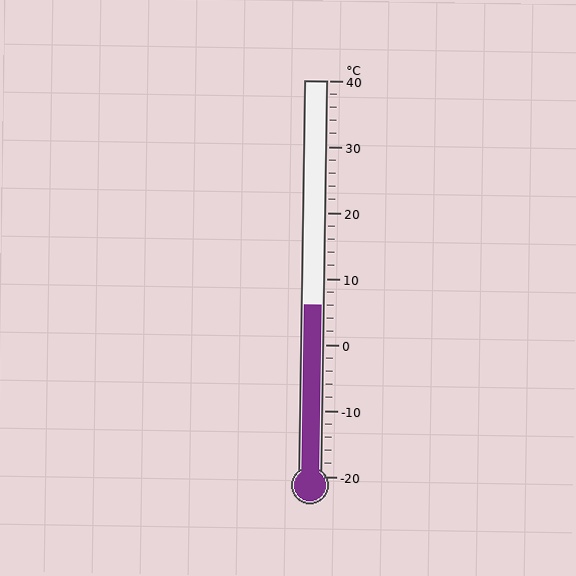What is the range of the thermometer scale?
The thermometer scale ranges from -20°C to 40°C.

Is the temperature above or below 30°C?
The temperature is below 30°C.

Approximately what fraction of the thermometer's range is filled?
The thermometer is filled to approximately 45% of its range.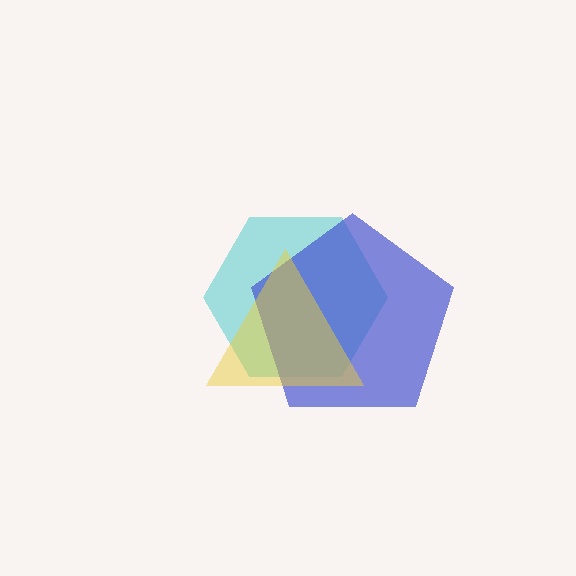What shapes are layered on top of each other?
The layered shapes are: a cyan hexagon, a blue pentagon, a yellow triangle.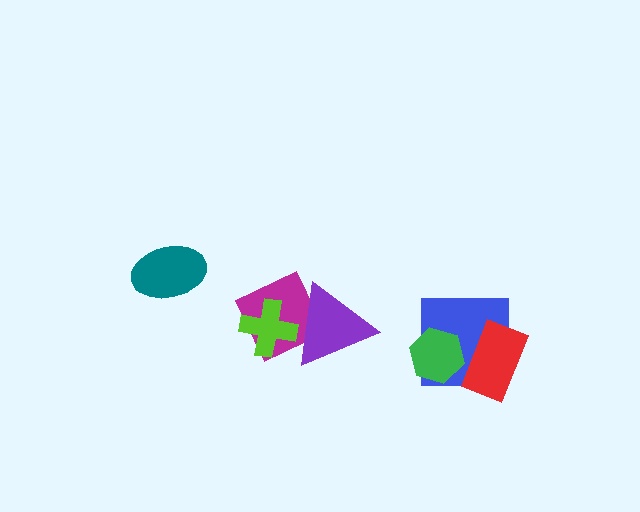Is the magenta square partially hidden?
Yes, it is partially covered by another shape.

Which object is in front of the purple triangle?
The lime cross is in front of the purple triangle.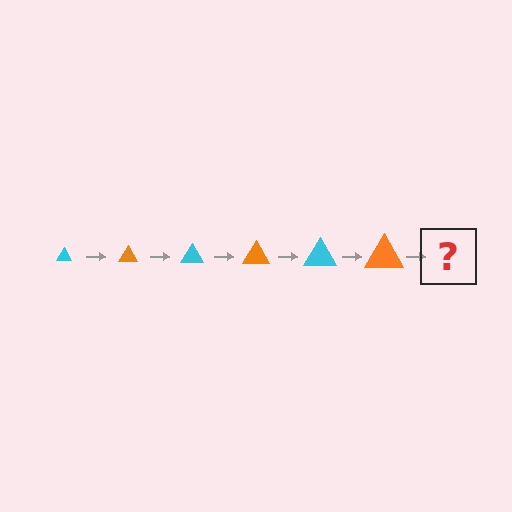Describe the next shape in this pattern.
It should be a cyan triangle, larger than the previous one.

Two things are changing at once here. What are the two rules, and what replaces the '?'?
The two rules are that the triangle grows larger each step and the color cycles through cyan and orange. The '?' should be a cyan triangle, larger than the previous one.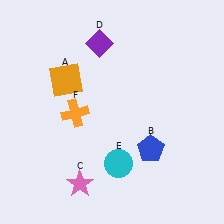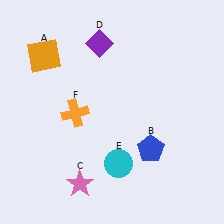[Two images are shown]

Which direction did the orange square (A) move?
The orange square (A) moved up.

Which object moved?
The orange square (A) moved up.